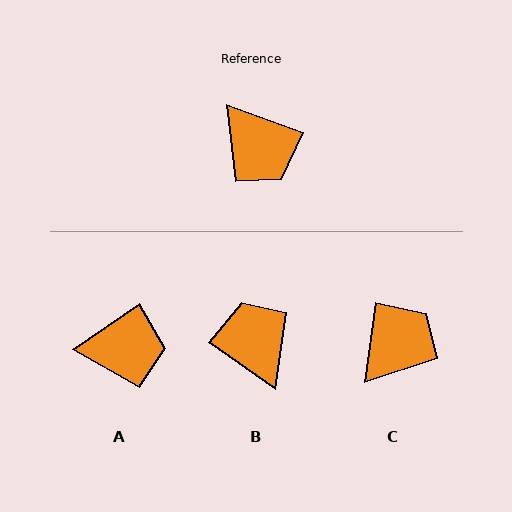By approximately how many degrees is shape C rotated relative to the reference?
Approximately 102 degrees counter-clockwise.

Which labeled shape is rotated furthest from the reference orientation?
B, about 165 degrees away.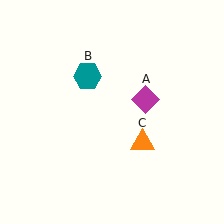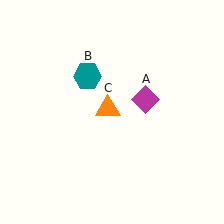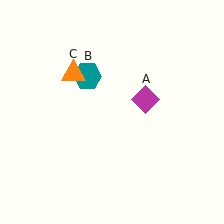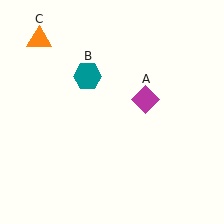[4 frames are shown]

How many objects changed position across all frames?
1 object changed position: orange triangle (object C).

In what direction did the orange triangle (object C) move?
The orange triangle (object C) moved up and to the left.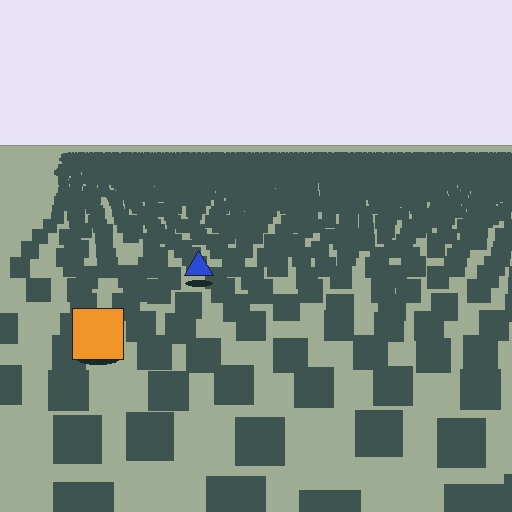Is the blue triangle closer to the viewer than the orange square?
No. The orange square is closer — you can tell from the texture gradient: the ground texture is coarser near it.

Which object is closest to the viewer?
The orange square is closest. The texture marks near it are larger and more spread out.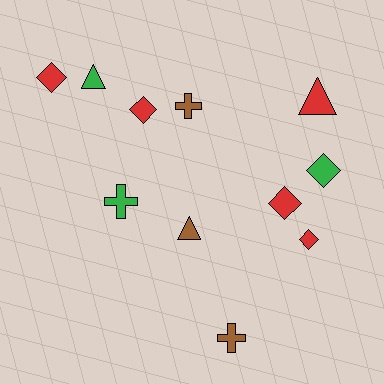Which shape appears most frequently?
Diamond, with 5 objects.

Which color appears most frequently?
Red, with 5 objects.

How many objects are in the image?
There are 11 objects.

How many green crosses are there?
There is 1 green cross.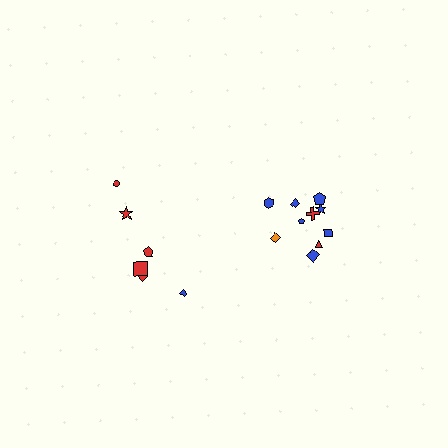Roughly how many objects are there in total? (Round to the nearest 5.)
Roughly 15 objects in total.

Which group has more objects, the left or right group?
The right group.